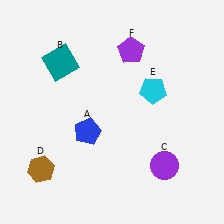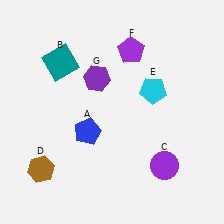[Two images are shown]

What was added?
A purple hexagon (G) was added in Image 2.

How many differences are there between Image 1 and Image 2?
There is 1 difference between the two images.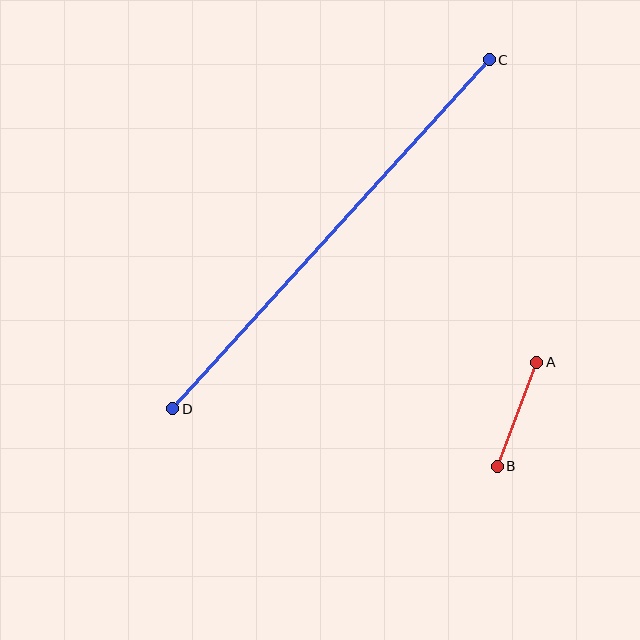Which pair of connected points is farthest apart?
Points C and D are farthest apart.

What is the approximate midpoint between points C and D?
The midpoint is at approximately (331, 234) pixels.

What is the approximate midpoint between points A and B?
The midpoint is at approximately (517, 414) pixels.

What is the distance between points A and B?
The distance is approximately 111 pixels.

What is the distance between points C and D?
The distance is approximately 471 pixels.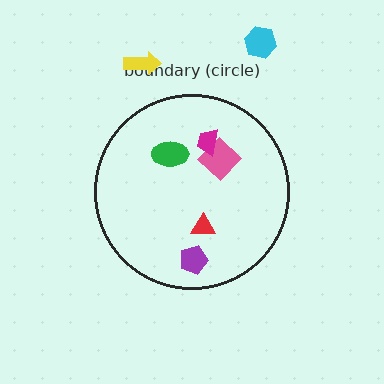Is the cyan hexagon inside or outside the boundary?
Outside.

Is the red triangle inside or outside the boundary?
Inside.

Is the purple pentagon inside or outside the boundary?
Inside.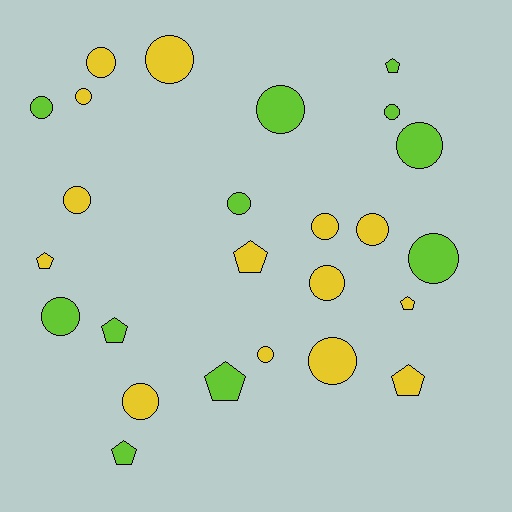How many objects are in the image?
There are 25 objects.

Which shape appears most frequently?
Circle, with 17 objects.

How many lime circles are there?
There are 7 lime circles.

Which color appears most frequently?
Yellow, with 14 objects.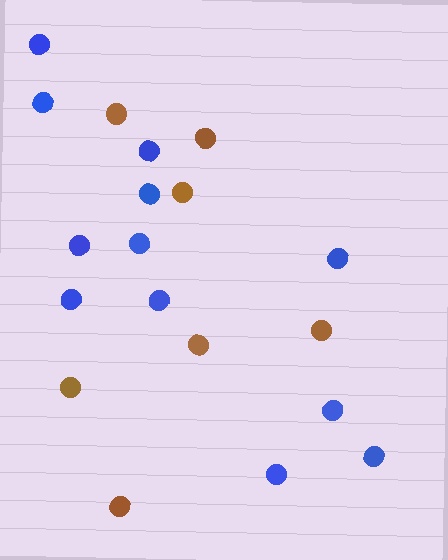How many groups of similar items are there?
There are 2 groups: one group of blue circles (12) and one group of brown circles (7).